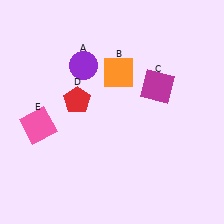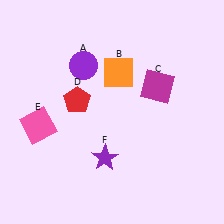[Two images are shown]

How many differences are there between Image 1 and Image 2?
There is 1 difference between the two images.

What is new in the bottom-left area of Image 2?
A purple star (F) was added in the bottom-left area of Image 2.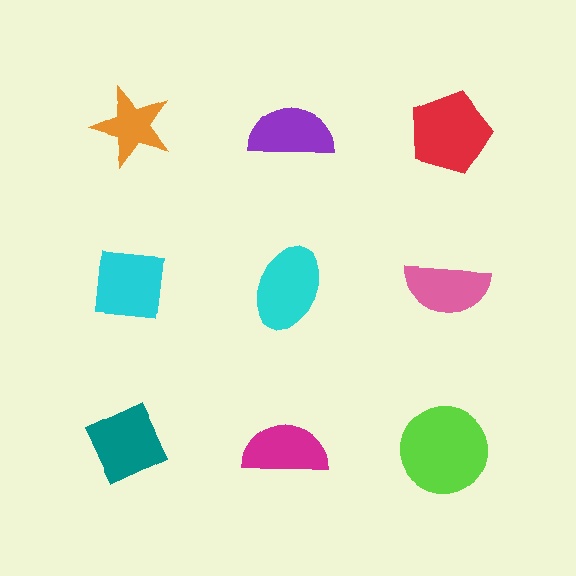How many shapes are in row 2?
3 shapes.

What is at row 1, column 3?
A red pentagon.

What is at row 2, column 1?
A cyan square.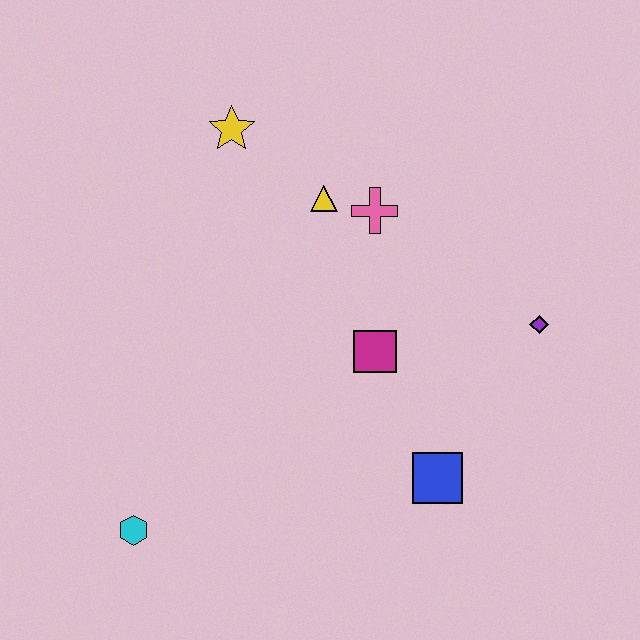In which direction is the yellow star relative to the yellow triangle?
The yellow star is to the left of the yellow triangle.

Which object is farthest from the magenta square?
The cyan hexagon is farthest from the magenta square.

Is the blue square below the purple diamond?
Yes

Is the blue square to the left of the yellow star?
No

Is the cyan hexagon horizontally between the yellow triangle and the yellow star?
No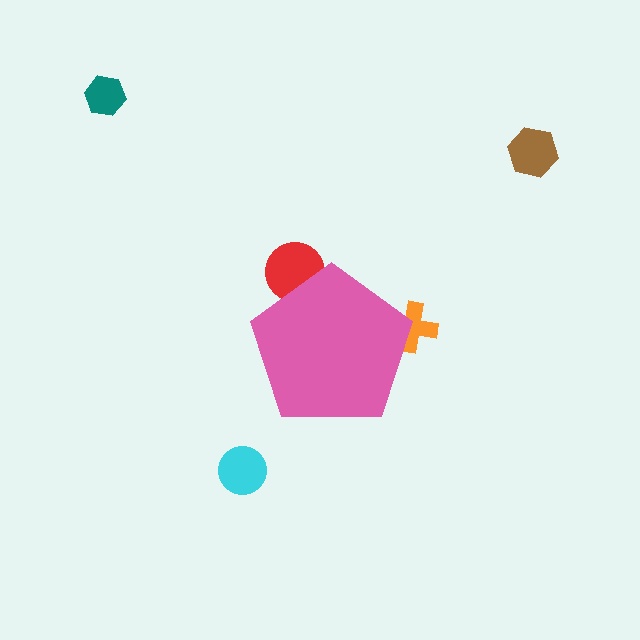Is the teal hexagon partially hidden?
No, the teal hexagon is fully visible.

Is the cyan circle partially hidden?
No, the cyan circle is fully visible.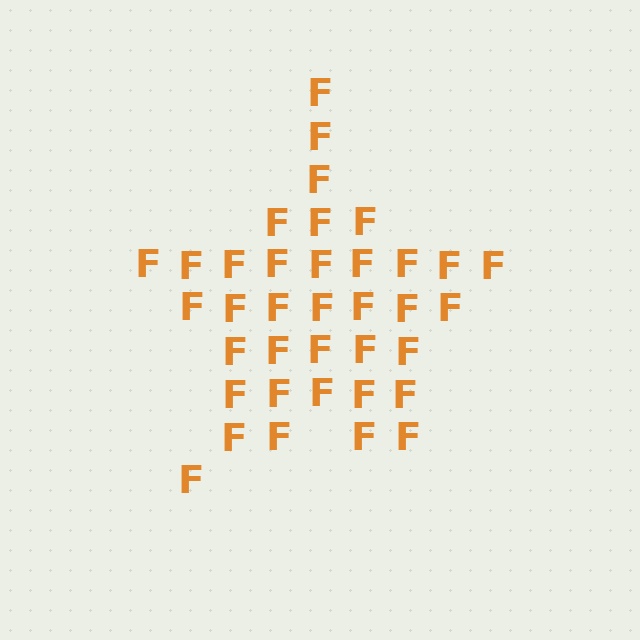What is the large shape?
The large shape is a star.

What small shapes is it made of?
It is made of small letter F's.